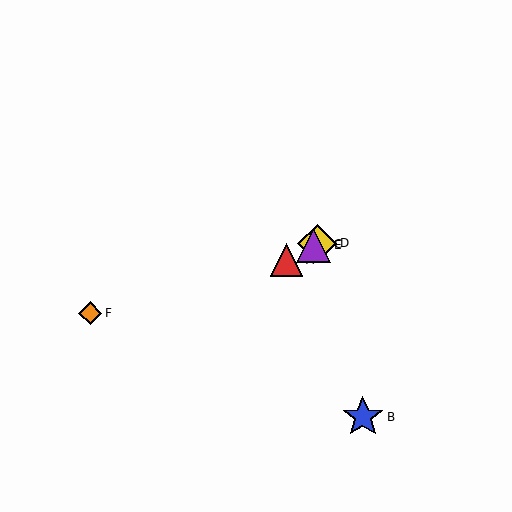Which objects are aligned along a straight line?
Objects A, C, D, E are aligned along a straight line.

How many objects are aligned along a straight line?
4 objects (A, C, D, E) are aligned along a straight line.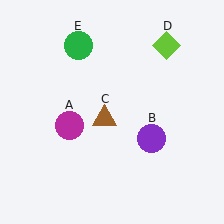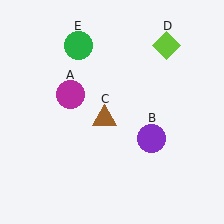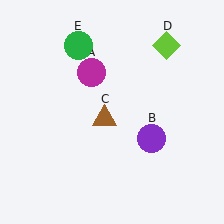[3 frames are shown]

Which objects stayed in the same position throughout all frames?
Purple circle (object B) and brown triangle (object C) and lime diamond (object D) and green circle (object E) remained stationary.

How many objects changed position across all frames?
1 object changed position: magenta circle (object A).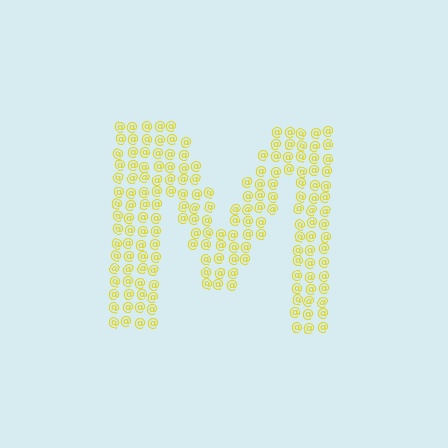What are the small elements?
The small elements are at signs.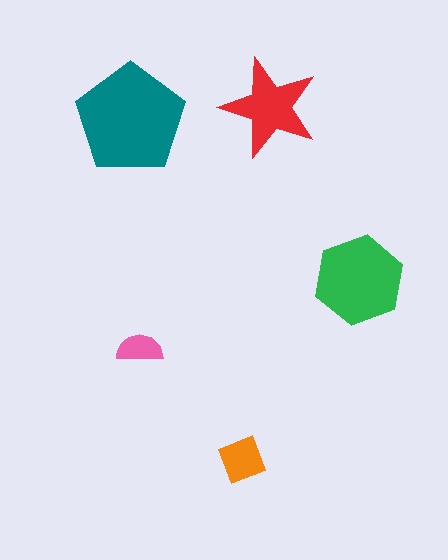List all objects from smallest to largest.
The pink semicircle, the orange square, the red star, the green hexagon, the teal pentagon.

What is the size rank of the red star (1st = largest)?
3rd.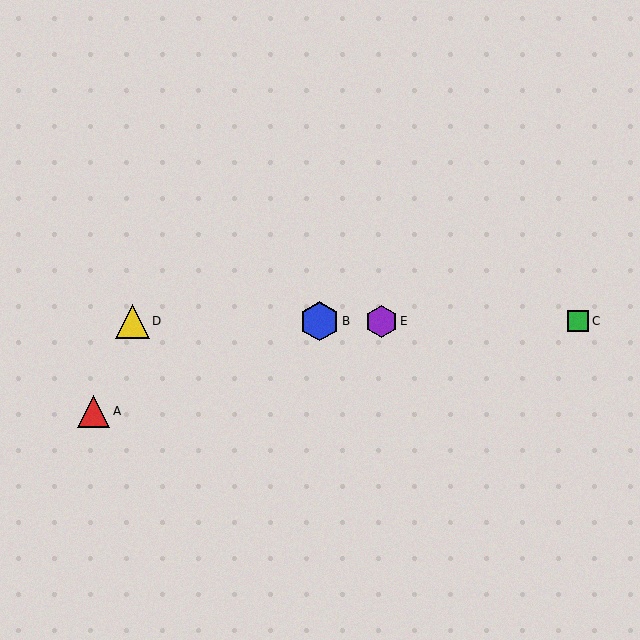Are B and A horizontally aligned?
No, B is at y≈321 and A is at y≈411.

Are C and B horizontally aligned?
Yes, both are at y≈321.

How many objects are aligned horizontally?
4 objects (B, C, D, E) are aligned horizontally.